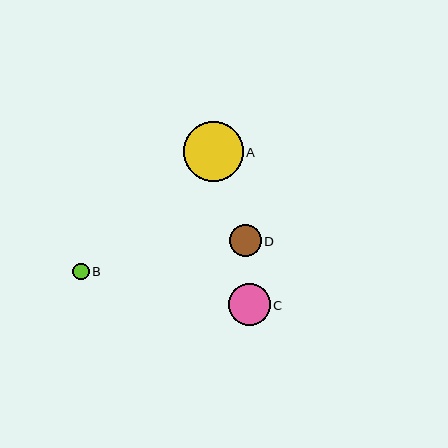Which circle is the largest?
Circle A is the largest with a size of approximately 60 pixels.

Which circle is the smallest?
Circle B is the smallest with a size of approximately 16 pixels.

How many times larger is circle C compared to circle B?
Circle C is approximately 2.6 times the size of circle B.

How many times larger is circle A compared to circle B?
Circle A is approximately 3.6 times the size of circle B.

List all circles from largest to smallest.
From largest to smallest: A, C, D, B.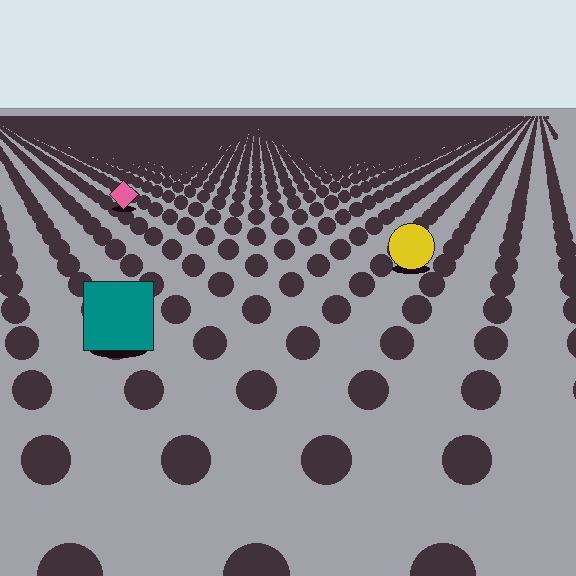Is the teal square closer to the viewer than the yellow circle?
Yes. The teal square is closer — you can tell from the texture gradient: the ground texture is coarser near it.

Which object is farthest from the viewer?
The pink diamond is farthest from the viewer. It appears smaller and the ground texture around it is denser.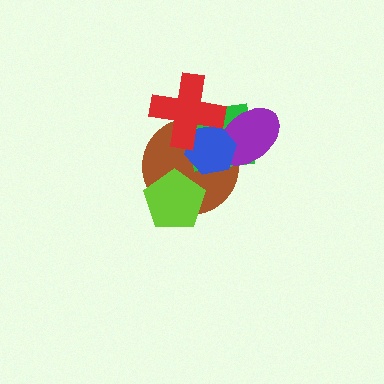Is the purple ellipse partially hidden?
Yes, it is partially covered by another shape.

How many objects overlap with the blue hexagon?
4 objects overlap with the blue hexagon.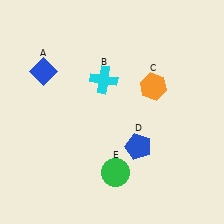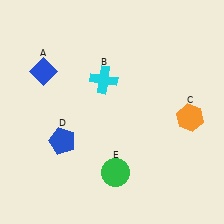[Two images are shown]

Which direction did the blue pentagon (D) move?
The blue pentagon (D) moved left.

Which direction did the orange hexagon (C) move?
The orange hexagon (C) moved right.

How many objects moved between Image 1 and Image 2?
2 objects moved between the two images.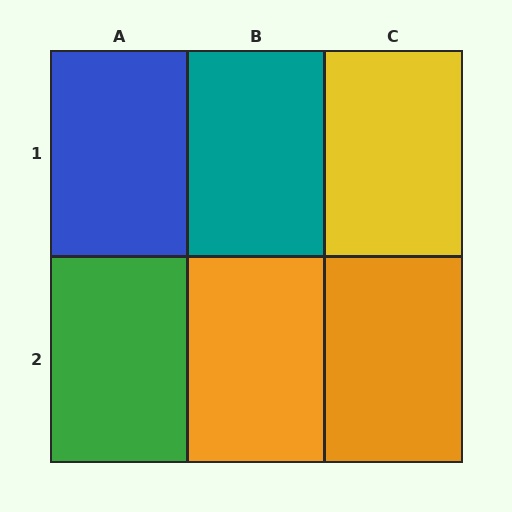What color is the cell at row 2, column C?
Orange.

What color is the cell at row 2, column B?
Orange.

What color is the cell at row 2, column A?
Green.